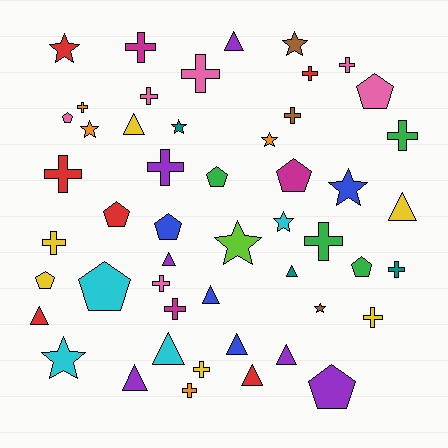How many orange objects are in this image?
There are 4 orange objects.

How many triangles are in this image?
There are 12 triangles.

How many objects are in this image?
There are 50 objects.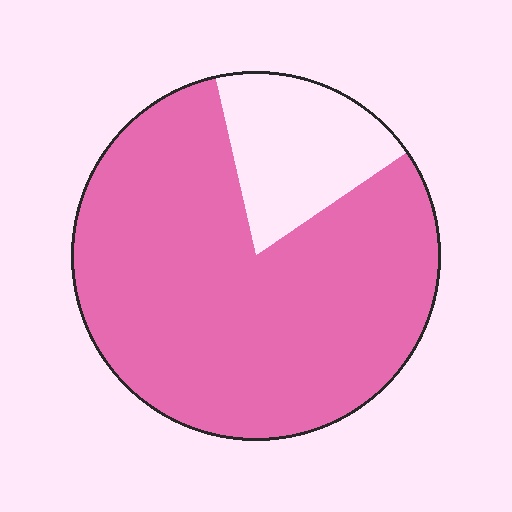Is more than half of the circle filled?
Yes.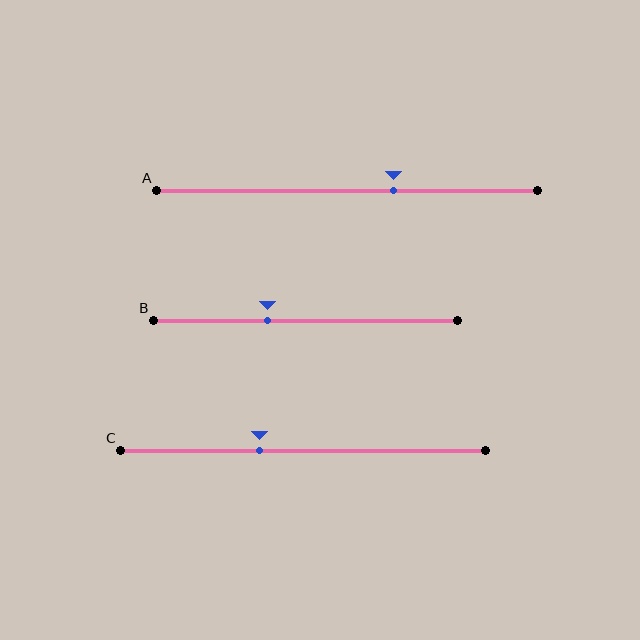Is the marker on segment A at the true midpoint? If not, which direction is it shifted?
No, the marker on segment A is shifted to the right by about 12% of the segment length.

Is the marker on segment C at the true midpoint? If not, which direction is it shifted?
No, the marker on segment C is shifted to the left by about 12% of the segment length.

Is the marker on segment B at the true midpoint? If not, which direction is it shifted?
No, the marker on segment B is shifted to the left by about 13% of the segment length.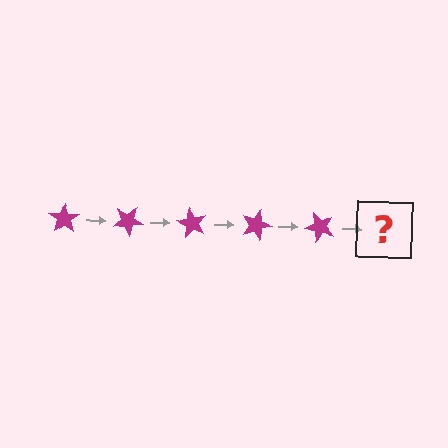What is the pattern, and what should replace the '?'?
The pattern is that the star rotates 30 degrees each step. The '?' should be a magenta star rotated 150 degrees.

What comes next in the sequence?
The next element should be a magenta star rotated 150 degrees.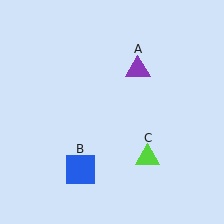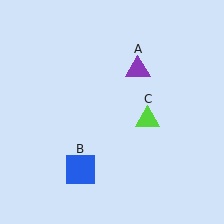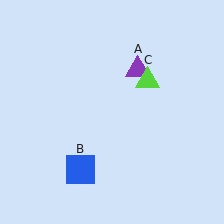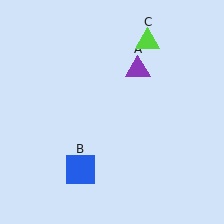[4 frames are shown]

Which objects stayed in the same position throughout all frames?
Purple triangle (object A) and blue square (object B) remained stationary.